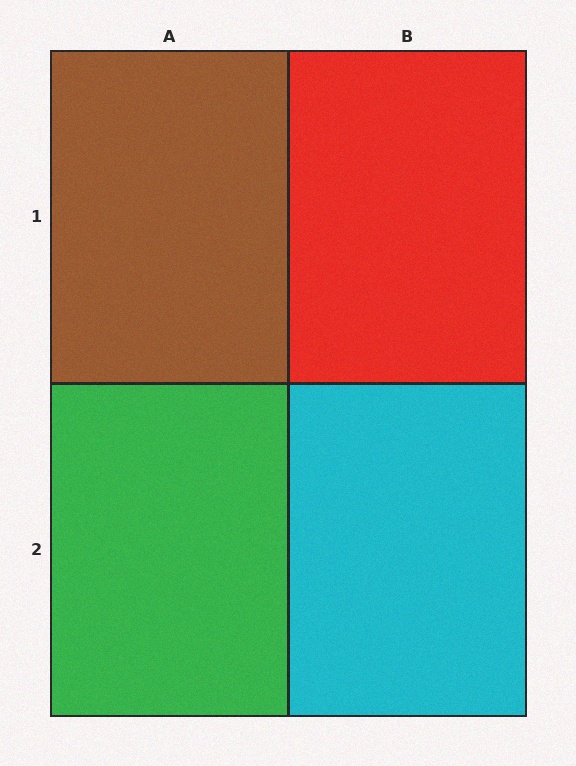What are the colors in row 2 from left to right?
Green, cyan.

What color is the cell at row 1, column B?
Red.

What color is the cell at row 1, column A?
Brown.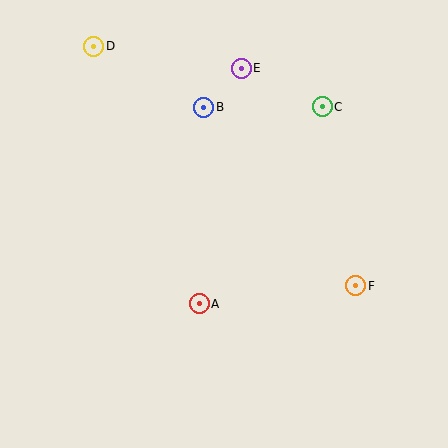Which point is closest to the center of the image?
Point A at (199, 304) is closest to the center.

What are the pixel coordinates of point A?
Point A is at (199, 304).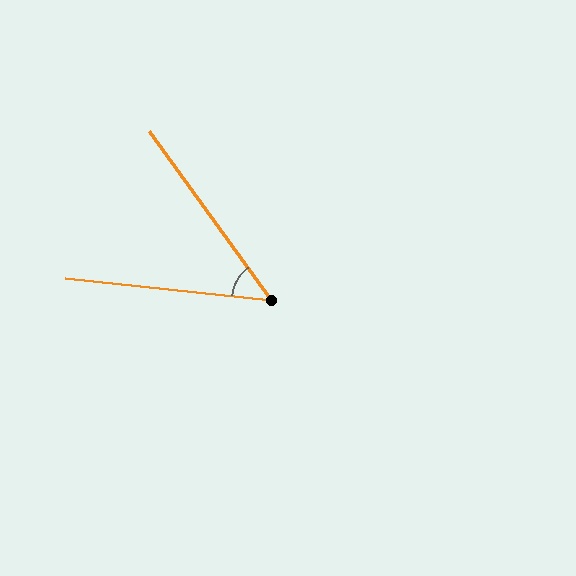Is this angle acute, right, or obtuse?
It is acute.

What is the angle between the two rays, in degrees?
Approximately 48 degrees.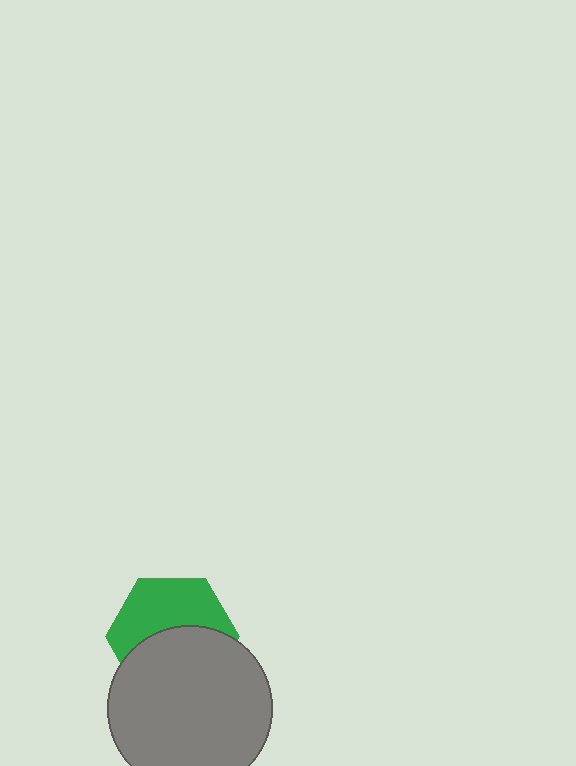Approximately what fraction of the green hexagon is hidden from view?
Roughly 51% of the green hexagon is hidden behind the gray circle.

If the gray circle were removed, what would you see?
You would see the complete green hexagon.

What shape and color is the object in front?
The object in front is a gray circle.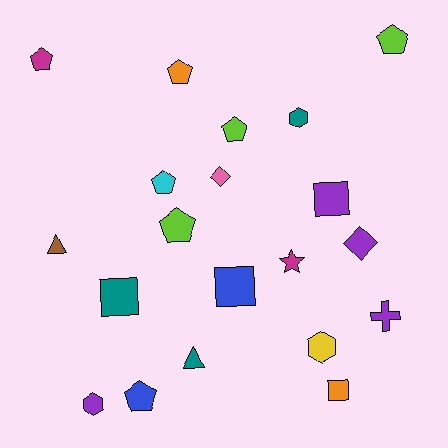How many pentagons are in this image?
There are 7 pentagons.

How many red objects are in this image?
There are no red objects.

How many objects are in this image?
There are 20 objects.